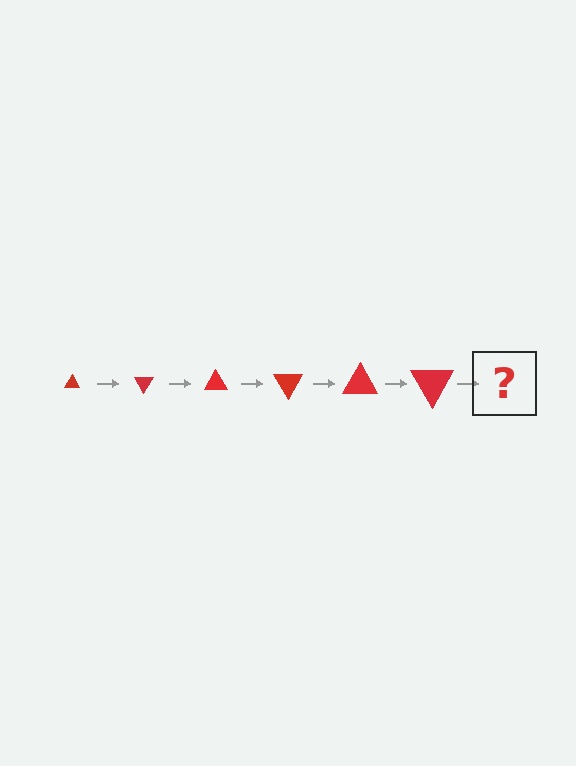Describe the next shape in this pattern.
It should be a triangle, larger than the previous one and rotated 360 degrees from the start.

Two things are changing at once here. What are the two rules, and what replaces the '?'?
The two rules are that the triangle grows larger each step and it rotates 60 degrees each step. The '?' should be a triangle, larger than the previous one and rotated 360 degrees from the start.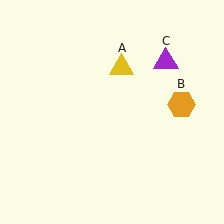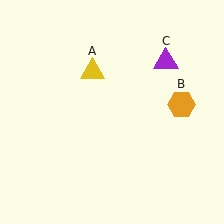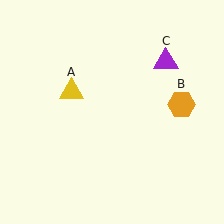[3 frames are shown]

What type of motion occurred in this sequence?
The yellow triangle (object A) rotated counterclockwise around the center of the scene.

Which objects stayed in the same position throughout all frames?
Orange hexagon (object B) and purple triangle (object C) remained stationary.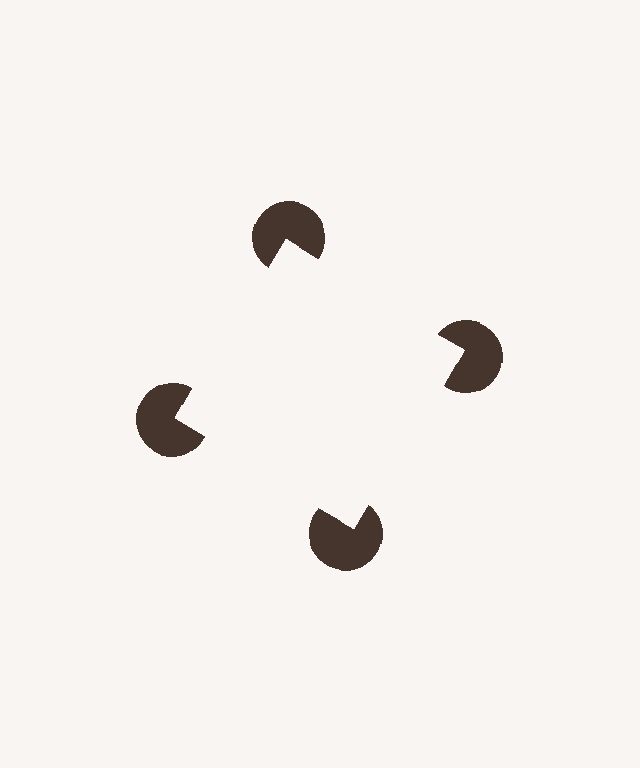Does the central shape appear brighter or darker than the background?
It typically appears slightly brighter than the background, even though no actual brightness change is drawn.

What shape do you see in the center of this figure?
An illusory square — its edges are inferred from the aligned wedge cuts in the pac-man discs, not physically drawn.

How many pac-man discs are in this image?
There are 4 — one at each vertex of the illusory square.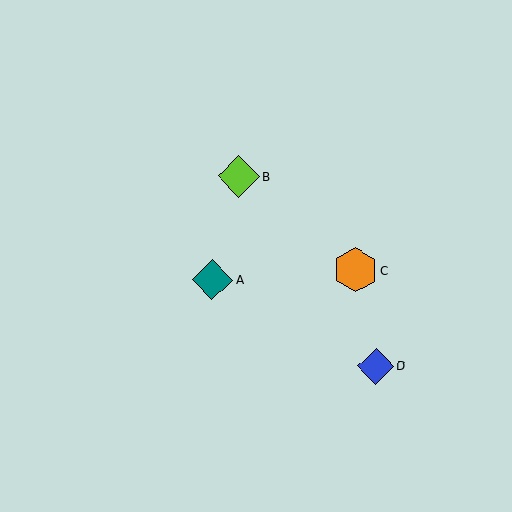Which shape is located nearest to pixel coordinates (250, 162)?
The lime diamond (labeled B) at (239, 176) is nearest to that location.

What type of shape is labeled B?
Shape B is a lime diamond.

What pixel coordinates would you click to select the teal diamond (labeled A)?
Click at (212, 280) to select the teal diamond A.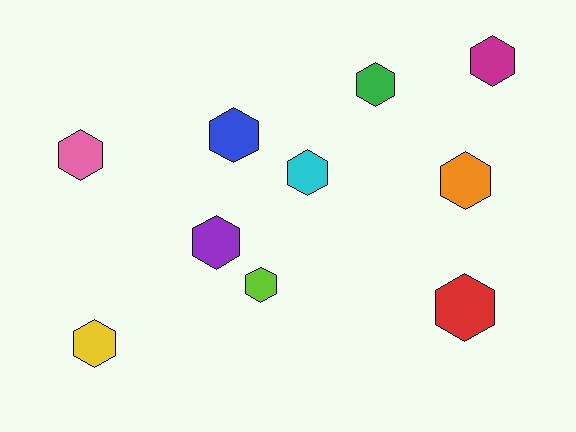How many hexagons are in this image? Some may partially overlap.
There are 10 hexagons.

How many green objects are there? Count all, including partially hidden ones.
There is 1 green object.